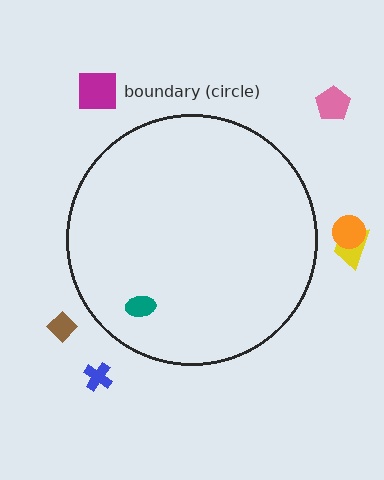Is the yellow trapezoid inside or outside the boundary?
Outside.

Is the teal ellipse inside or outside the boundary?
Inside.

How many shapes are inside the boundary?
1 inside, 6 outside.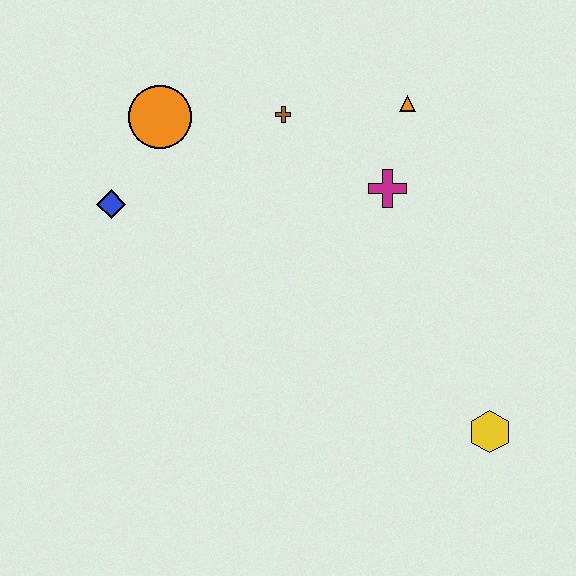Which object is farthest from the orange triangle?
The yellow hexagon is farthest from the orange triangle.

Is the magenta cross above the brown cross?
No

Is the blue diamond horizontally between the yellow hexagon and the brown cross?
No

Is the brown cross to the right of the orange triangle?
No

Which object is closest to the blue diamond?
The orange circle is closest to the blue diamond.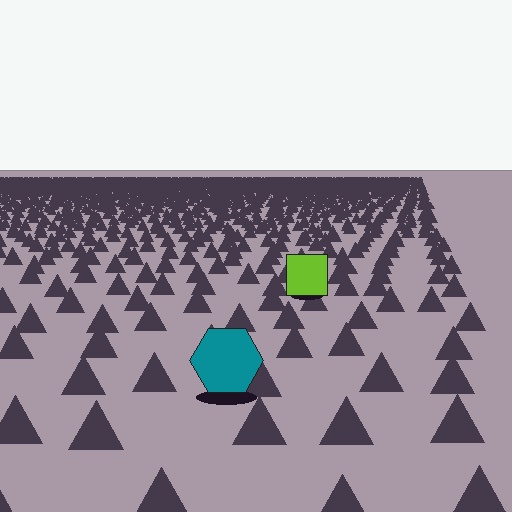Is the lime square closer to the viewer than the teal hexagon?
No. The teal hexagon is closer — you can tell from the texture gradient: the ground texture is coarser near it.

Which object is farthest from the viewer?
The lime square is farthest from the viewer. It appears smaller and the ground texture around it is denser.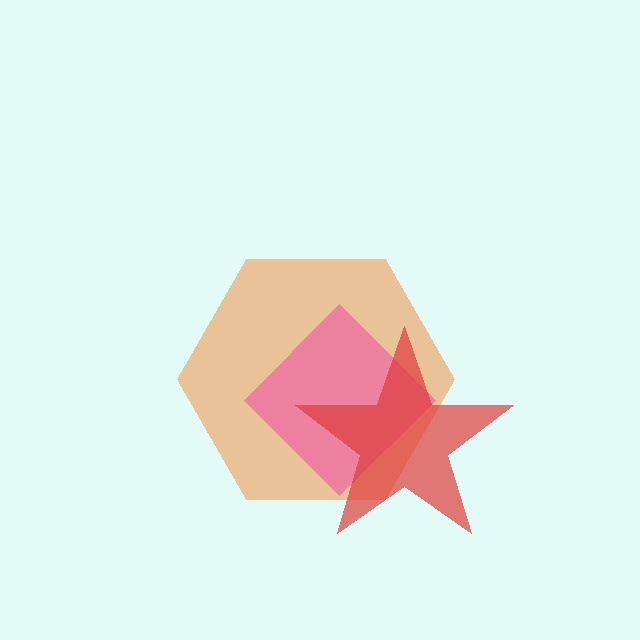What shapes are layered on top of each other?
The layered shapes are: an orange hexagon, a pink diamond, a red star.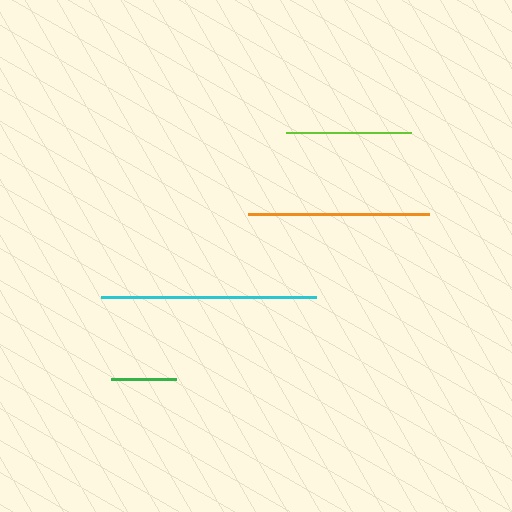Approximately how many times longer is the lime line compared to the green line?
The lime line is approximately 1.9 times the length of the green line.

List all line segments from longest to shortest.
From longest to shortest: cyan, orange, lime, green.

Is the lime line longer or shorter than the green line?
The lime line is longer than the green line.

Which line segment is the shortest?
The green line is the shortest at approximately 66 pixels.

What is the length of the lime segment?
The lime segment is approximately 126 pixels long.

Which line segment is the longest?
The cyan line is the longest at approximately 215 pixels.